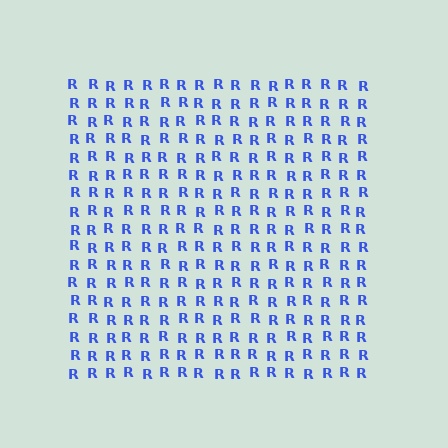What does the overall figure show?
The overall figure shows a square.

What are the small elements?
The small elements are letter R's.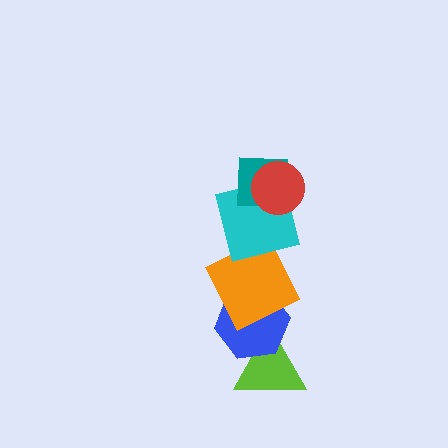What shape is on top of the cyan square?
The teal square is on top of the cyan square.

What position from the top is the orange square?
The orange square is 4th from the top.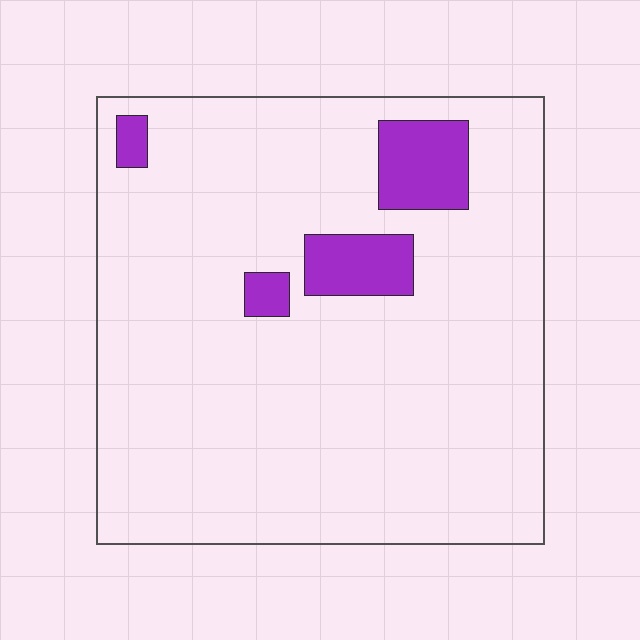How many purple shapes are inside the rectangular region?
4.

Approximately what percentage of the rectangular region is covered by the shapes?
Approximately 10%.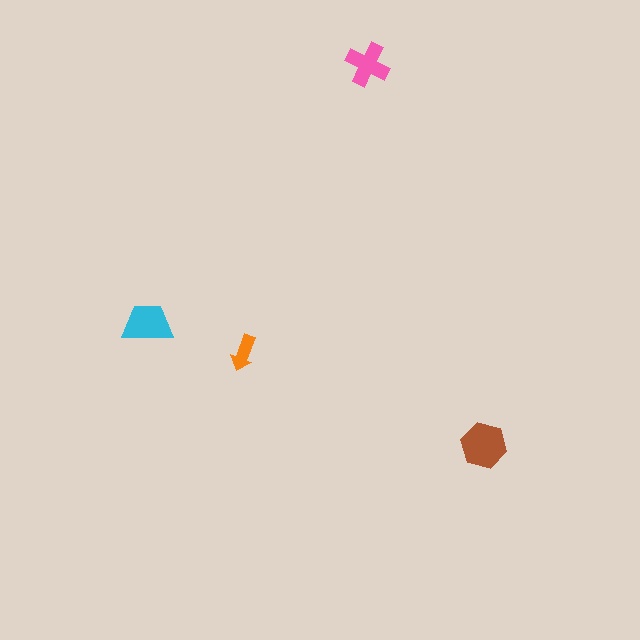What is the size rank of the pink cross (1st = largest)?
3rd.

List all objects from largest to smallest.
The brown hexagon, the cyan trapezoid, the pink cross, the orange arrow.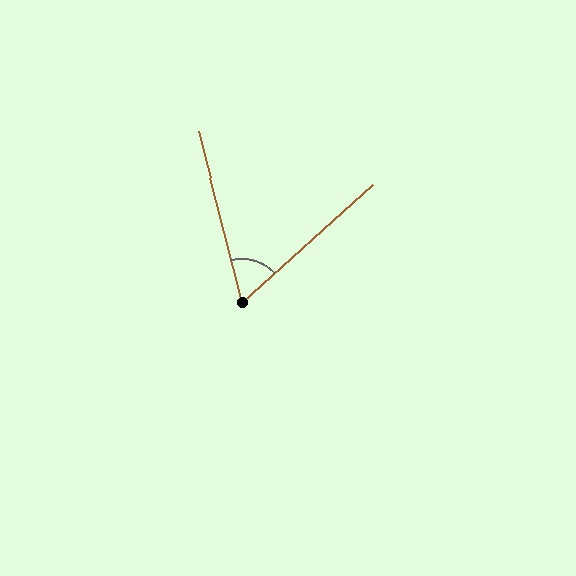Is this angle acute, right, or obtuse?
It is acute.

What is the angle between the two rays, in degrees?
Approximately 63 degrees.